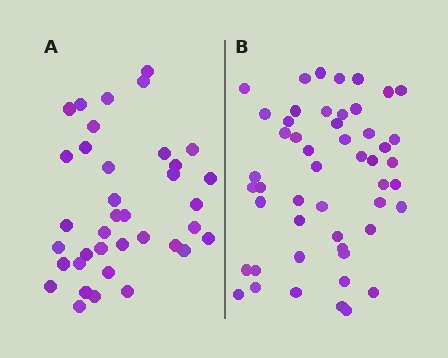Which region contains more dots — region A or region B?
Region B (the right region) has more dots.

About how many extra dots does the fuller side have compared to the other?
Region B has approximately 15 more dots than region A.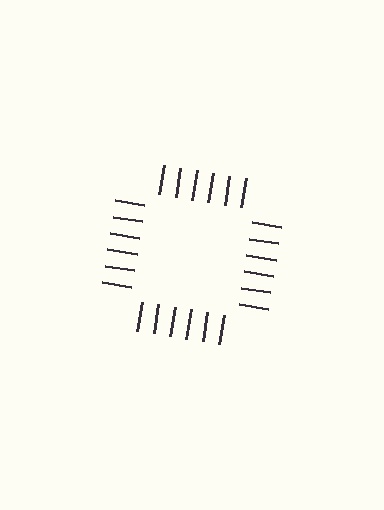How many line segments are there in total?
24 — 6 along each of the 4 edges.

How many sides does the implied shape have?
4 sides — the line-ends trace a square.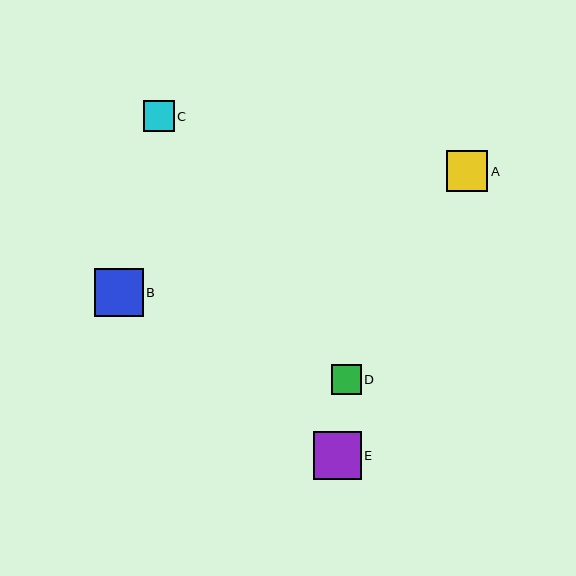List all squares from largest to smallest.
From largest to smallest: B, E, A, C, D.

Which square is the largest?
Square B is the largest with a size of approximately 49 pixels.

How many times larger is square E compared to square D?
Square E is approximately 1.6 times the size of square D.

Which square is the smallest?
Square D is the smallest with a size of approximately 30 pixels.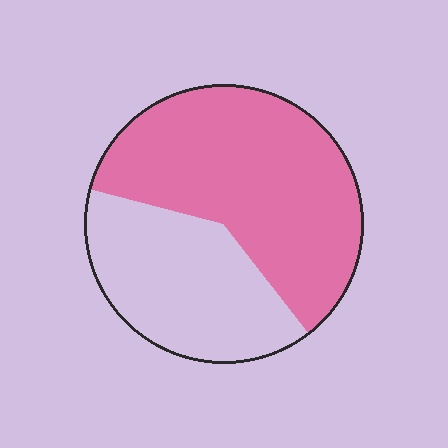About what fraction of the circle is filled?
About three fifths (3/5).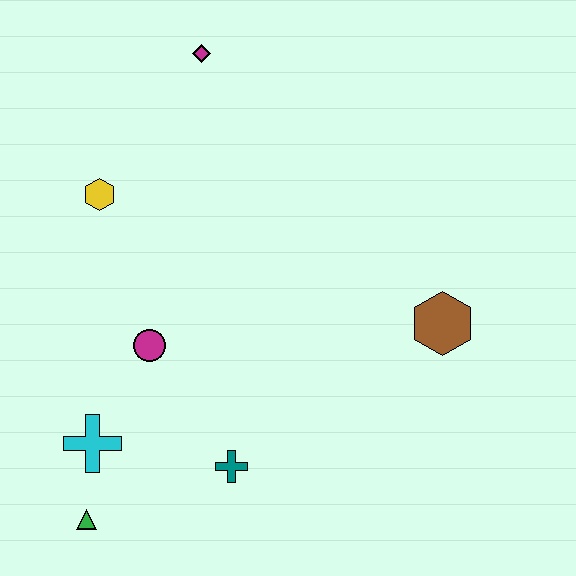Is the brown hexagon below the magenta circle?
No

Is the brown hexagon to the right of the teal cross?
Yes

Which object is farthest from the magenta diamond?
The green triangle is farthest from the magenta diamond.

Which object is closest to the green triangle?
The cyan cross is closest to the green triangle.